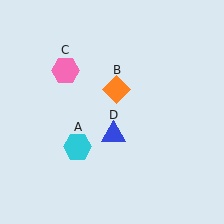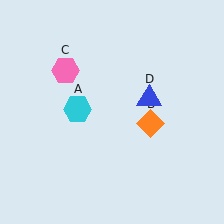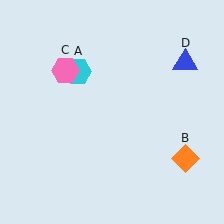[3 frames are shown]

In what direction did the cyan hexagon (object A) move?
The cyan hexagon (object A) moved up.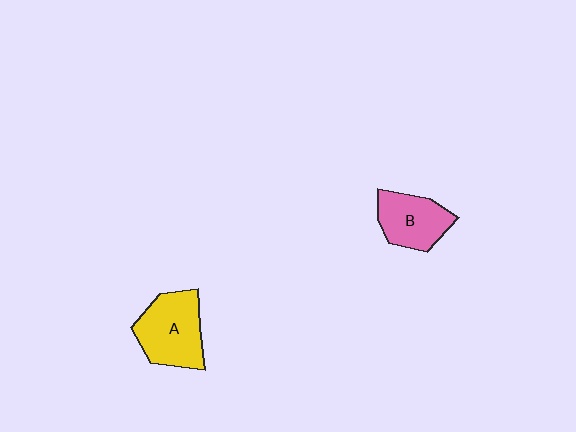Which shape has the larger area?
Shape A (yellow).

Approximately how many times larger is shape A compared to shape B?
Approximately 1.3 times.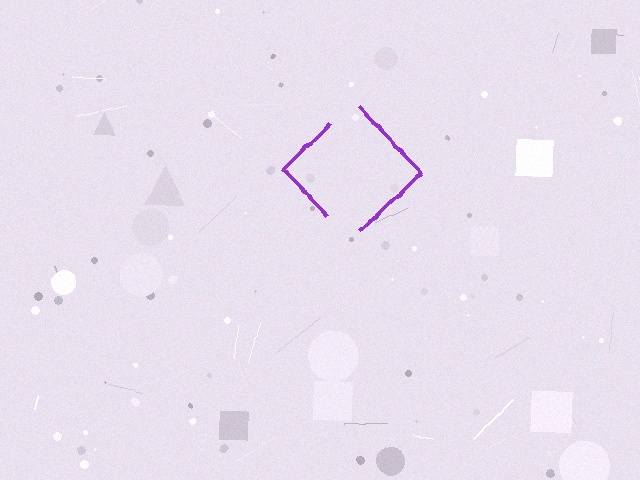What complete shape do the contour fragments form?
The contour fragments form a diamond.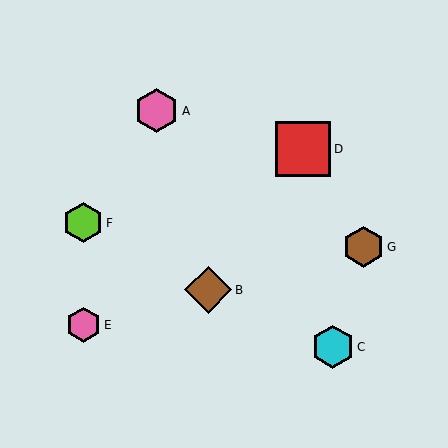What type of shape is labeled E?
Shape E is a pink hexagon.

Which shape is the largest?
The red square (labeled D) is the largest.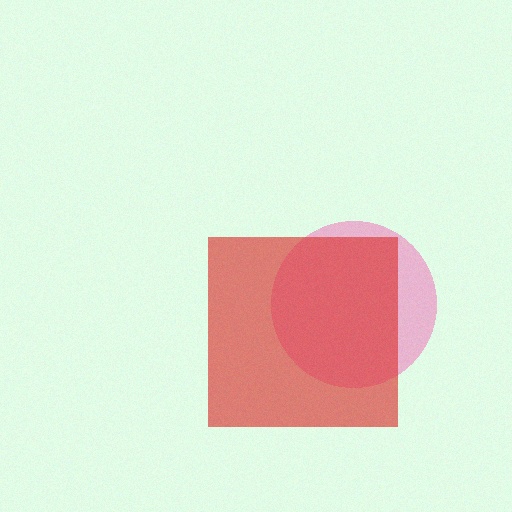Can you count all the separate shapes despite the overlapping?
Yes, there are 2 separate shapes.